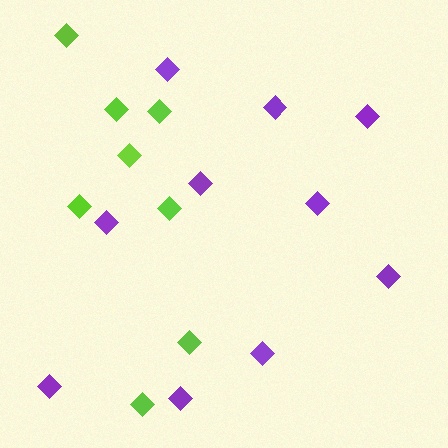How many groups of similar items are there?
There are 2 groups: one group of purple diamonds (10) and one group of lime diamonds (8).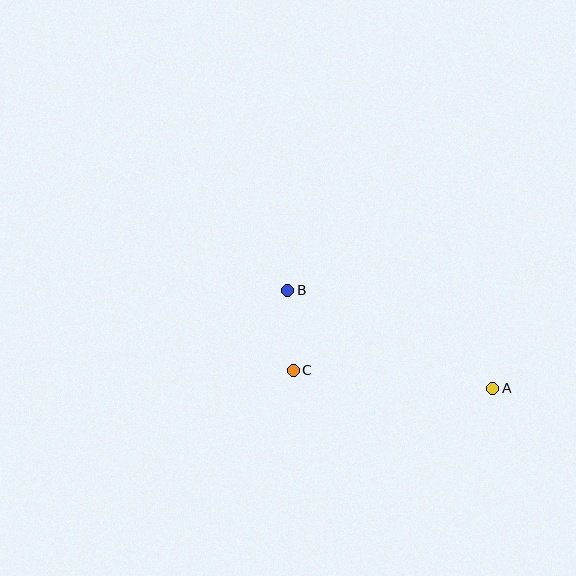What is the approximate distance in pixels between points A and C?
The distance between A and C is approximately 201 pixels.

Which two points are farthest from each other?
Points A and B are farthest from each other.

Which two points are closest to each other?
Points B and C are closest to each other.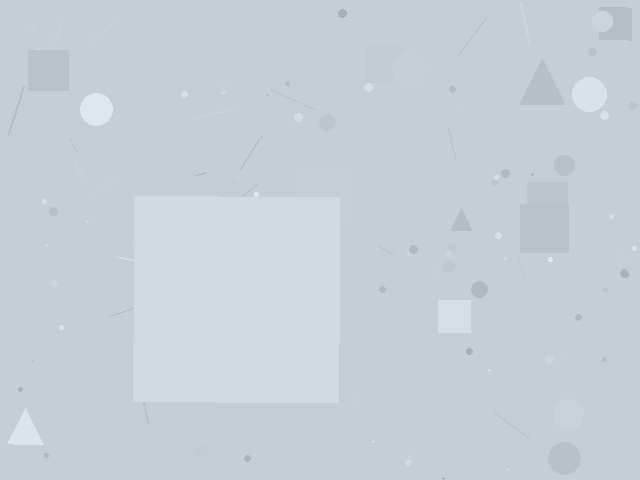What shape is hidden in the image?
A square is hidden in the image.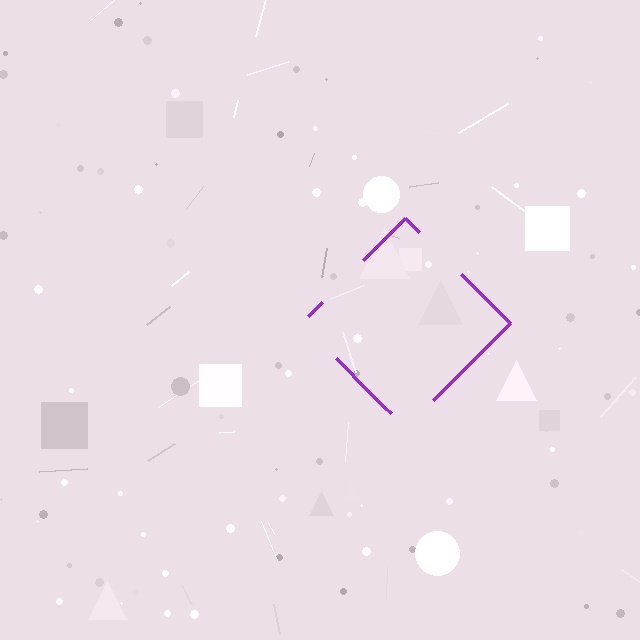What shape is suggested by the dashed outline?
The dashed outline suggests a diamond.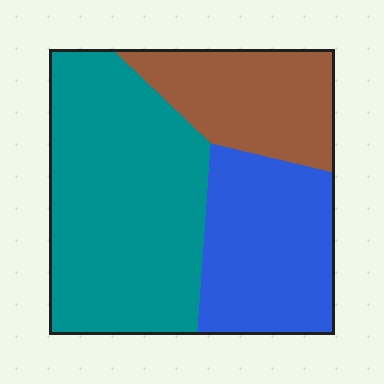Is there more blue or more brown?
Blue.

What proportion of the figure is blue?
Blue takes up between a quarter and a half of the figure.